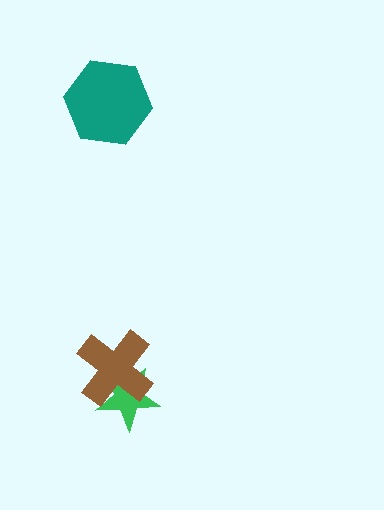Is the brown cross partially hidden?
No, no other shape covers it.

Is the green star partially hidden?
Yes, it is partially covered by another shape.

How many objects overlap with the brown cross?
1 object overlaps with the brown cross.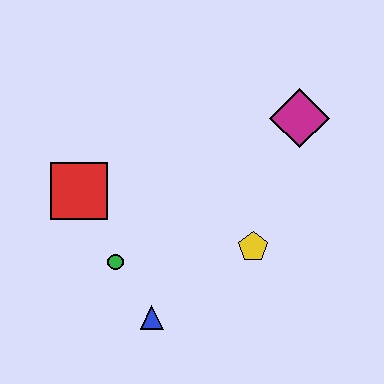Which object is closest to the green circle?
The blue triangle is closest to the green circle.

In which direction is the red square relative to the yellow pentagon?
The red square is to the left of the yellow pentagon.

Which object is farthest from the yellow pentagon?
The red square is farthest from the yellow pentagon.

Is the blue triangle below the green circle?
Yes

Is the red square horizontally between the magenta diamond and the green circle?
No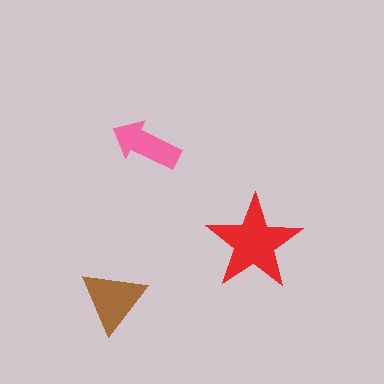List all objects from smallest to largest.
The pink arrow, the brown triangle, the red star.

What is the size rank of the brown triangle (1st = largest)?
2nd.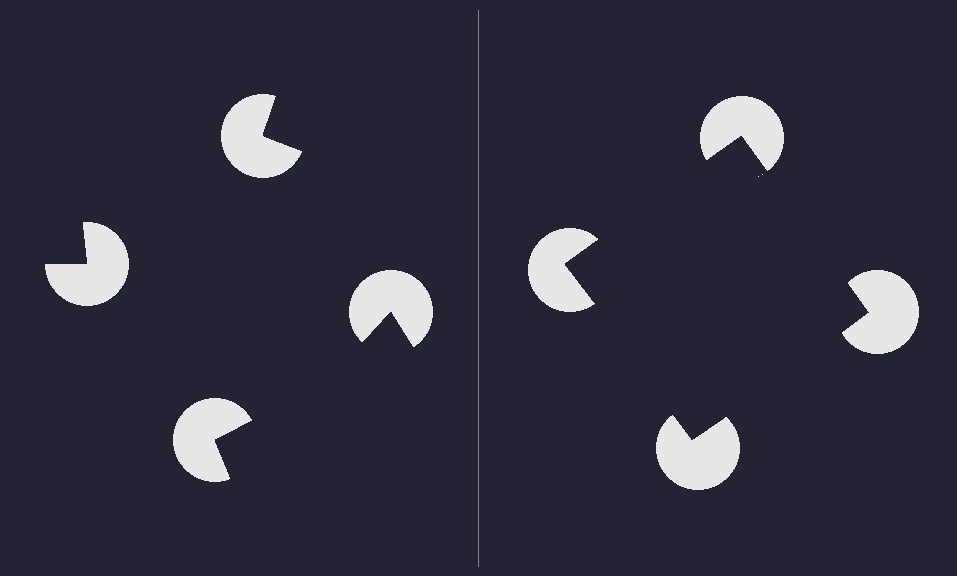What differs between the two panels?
The pac-man discs are positioned identically on both sides; only the wedge orientations differ. On the right they align to a square; on the left they are misaligned.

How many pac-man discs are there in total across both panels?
8 — 4 on each side.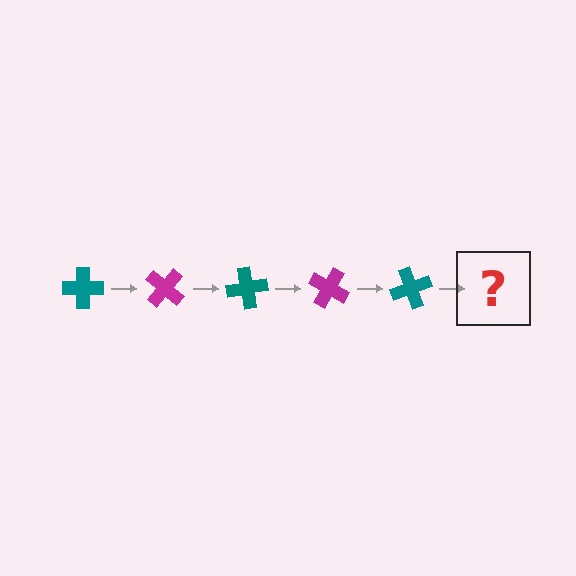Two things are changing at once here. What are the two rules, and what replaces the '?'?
The two rules are that it rotates 40 degrees each step and the color cycles through teal and magenta. The '?' should be a magenta cross, rotated 200 degrees from the start.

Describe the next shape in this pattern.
It should be a magenta cross, rotated 200 degrees from the start.